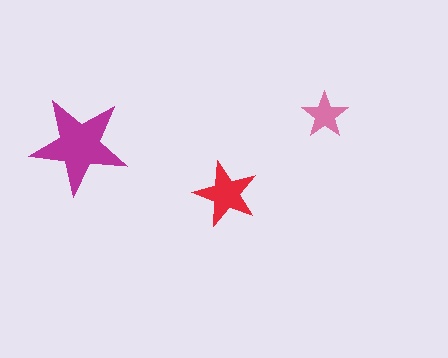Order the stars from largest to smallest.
the magenta one, the red one, the pink one.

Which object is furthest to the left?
The magenta star is leftmost.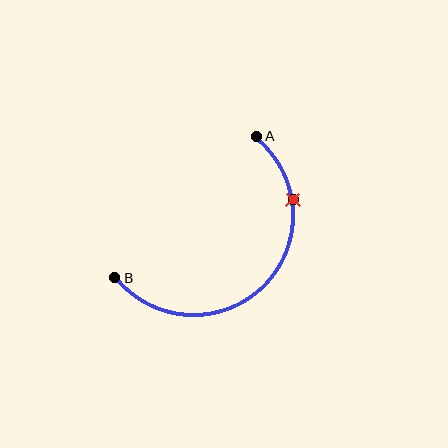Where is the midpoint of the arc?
The arc midpoint is the point on the curve farthest from the straight line joining A and B. It sits below and to the right of that line.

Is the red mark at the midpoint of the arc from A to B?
No. The red mark lies on the arc but is closer to endpoint A. The arc midpoint would be at the point on the curve equidistant along the arc from both A and B.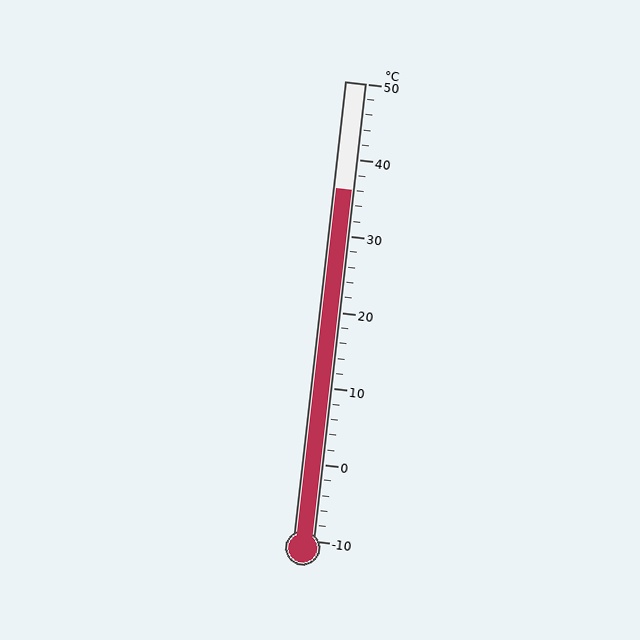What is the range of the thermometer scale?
The thermometer scale ranges from -10°C to 50°C.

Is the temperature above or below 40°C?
The temperature is below 40°C.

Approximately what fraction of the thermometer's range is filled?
The thermometer is filled to approximately 75% of its range.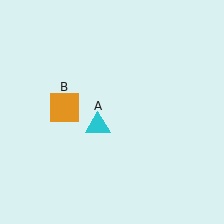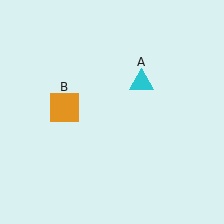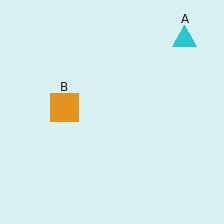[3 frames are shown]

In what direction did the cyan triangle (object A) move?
The cyan triangle (object A) moved up and to the right.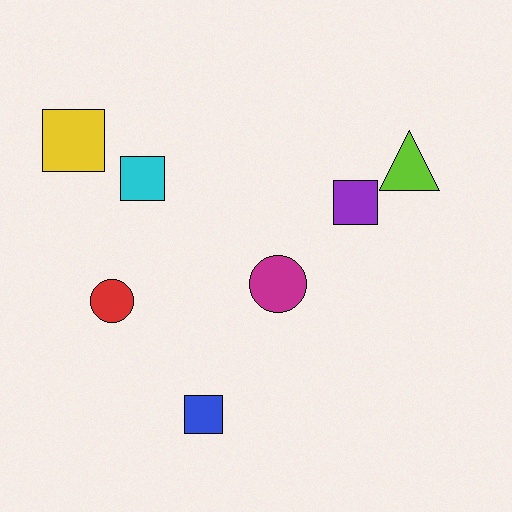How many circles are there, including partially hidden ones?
There are 2 circles.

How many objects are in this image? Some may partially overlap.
There are 7 objects.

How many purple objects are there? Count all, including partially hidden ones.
There is 1 purple object.